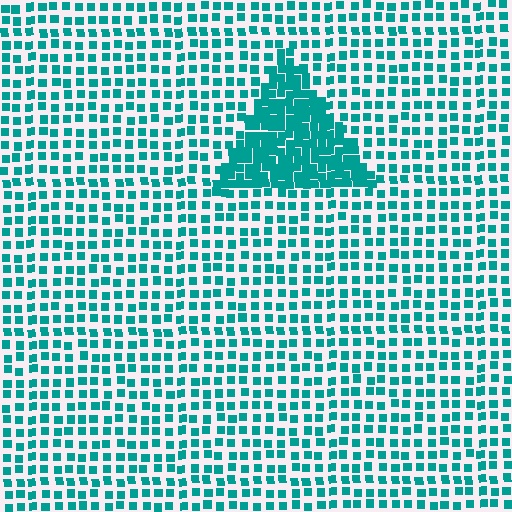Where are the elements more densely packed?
The elements are more densely packed inside the triangle boundary.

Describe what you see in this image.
The image contains small teal elements arranged at two different densities. A triangle-shaped region is visible where the elements are more densely packed than the surrounding area.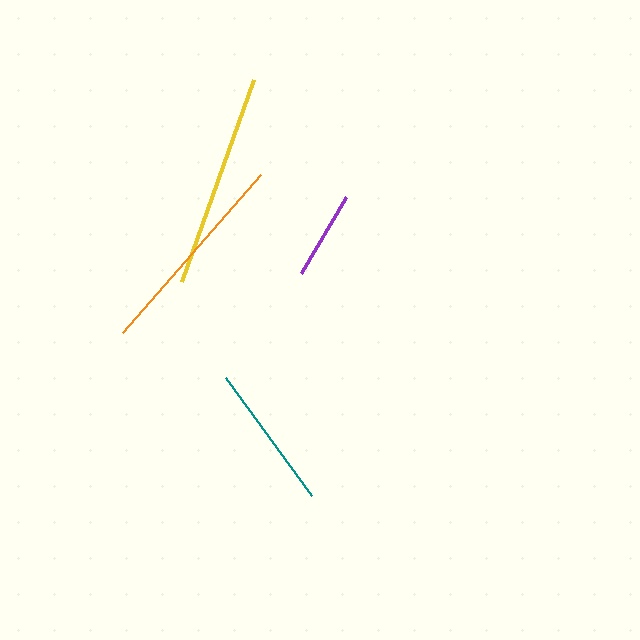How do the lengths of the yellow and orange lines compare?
The yellow and orange lines are approximately the same length.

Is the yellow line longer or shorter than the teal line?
The yellow line is longer than the teal line.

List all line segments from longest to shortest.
From longest to shortest: yellow, orange, teal, purple.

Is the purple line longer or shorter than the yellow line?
The yellow line is longer than the purple line.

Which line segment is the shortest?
The purple line is the shortest at approximately 88 pixels.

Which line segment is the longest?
The yellow line is the longest at approximately 214 pixels.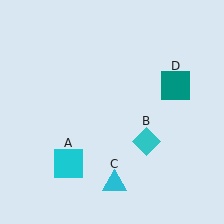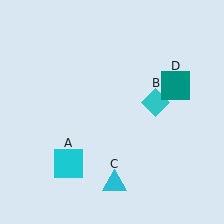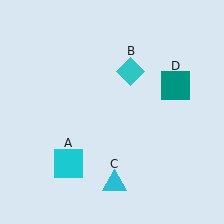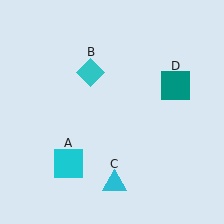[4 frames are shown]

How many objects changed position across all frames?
1 object changed position: cyan diamond (object B).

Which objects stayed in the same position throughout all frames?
Cyan square (object A) and cyan triangle (object C) and teal square (object D) remained stationary.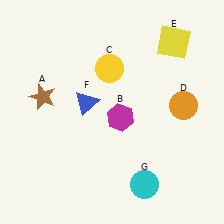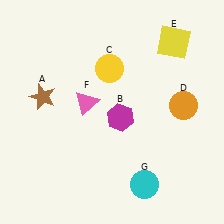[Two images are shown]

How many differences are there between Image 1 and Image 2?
There is 1 difference between the two images.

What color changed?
The triangle (F) changed from blue in Image 1 to pink in Image 2.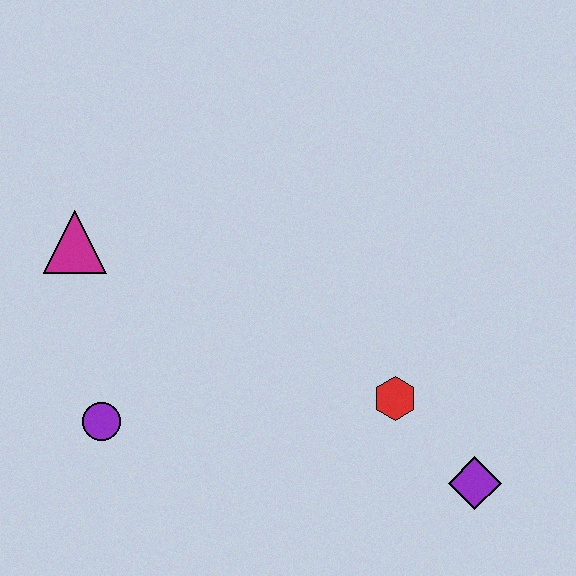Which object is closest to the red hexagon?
The purple diamond is closest to the red hexagon.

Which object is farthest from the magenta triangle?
The purple diamond is farthest from the magenta triangle.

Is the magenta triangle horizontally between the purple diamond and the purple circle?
No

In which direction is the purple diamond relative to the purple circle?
The purple diamond is to the right of the purple circle.